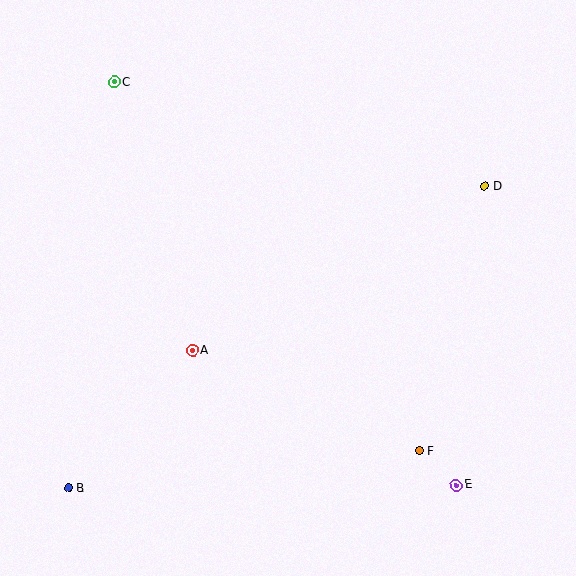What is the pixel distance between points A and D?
The distance between A and D is 335 pixels.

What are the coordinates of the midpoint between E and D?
The midpoint between E and D is at (471, 336).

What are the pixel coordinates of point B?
Point B is at (69, 488).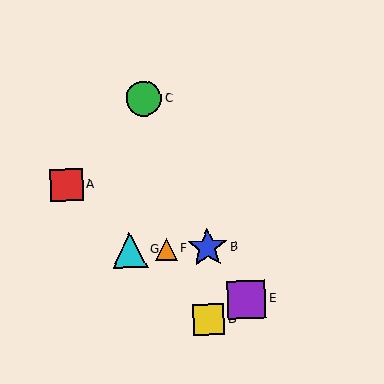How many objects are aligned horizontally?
3 objects (B, F, G) are aligned horizontally.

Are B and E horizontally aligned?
No, B is at y≈248 and E is at y≈299.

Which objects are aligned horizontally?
Objects B, F, G are aligned horizontally.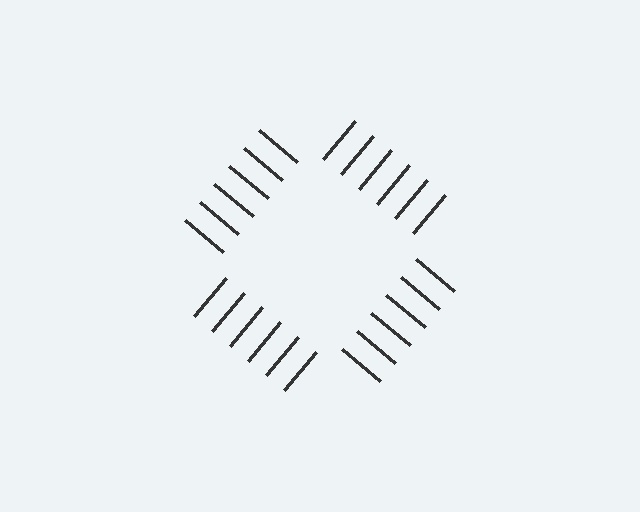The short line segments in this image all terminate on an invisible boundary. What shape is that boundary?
An illusory square — the line segments terminate on its edges but no continuous stroke is drawn.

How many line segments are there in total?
24 — 6 along each of the 4 edges.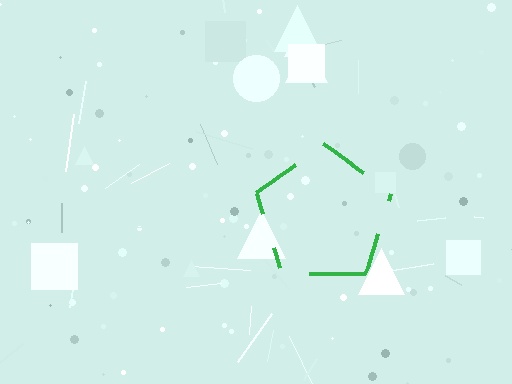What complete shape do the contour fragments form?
The contour fragments form a pentagon.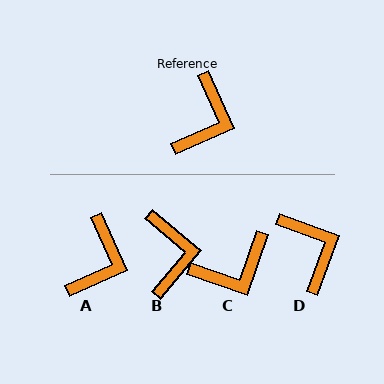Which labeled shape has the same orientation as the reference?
A.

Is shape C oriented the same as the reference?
No, it is off by about 43 degrees.